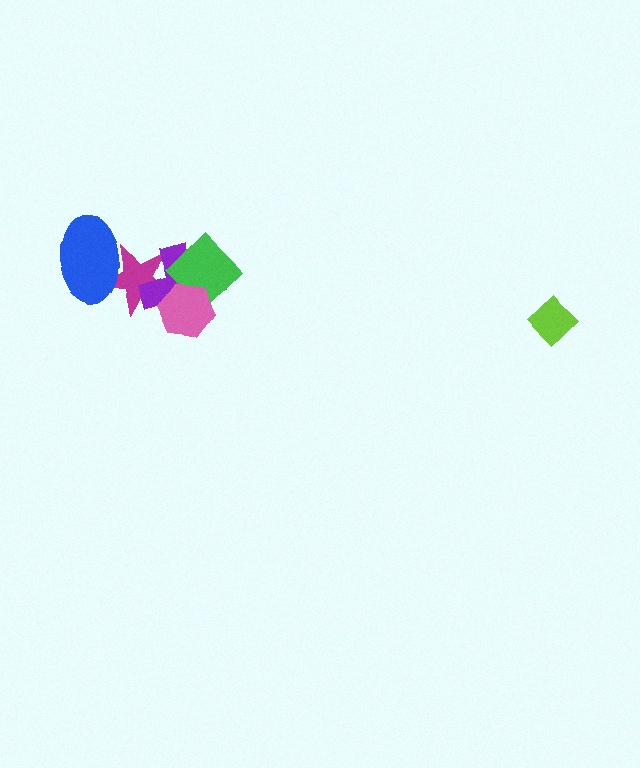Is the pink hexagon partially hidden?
No, no other shape covers it.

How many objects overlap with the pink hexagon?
3 objects overlap with the pink hexagon.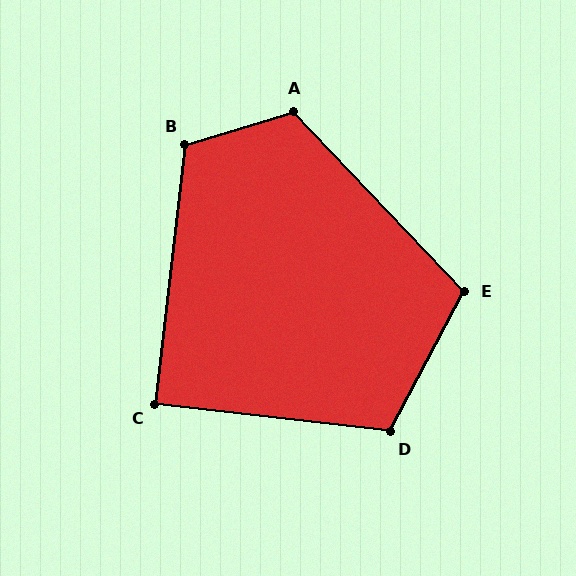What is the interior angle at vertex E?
Approximately 109 degrees (obtuse).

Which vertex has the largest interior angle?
A, at approximately 117 degrees.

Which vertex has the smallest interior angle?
C, at approximately 90 degrees.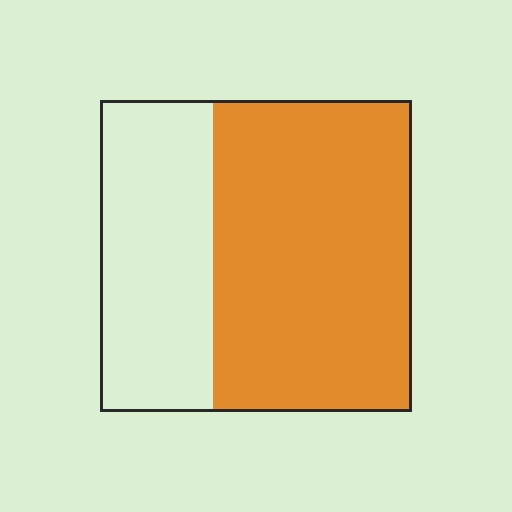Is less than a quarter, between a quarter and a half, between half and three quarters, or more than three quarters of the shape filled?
Between half and three quarters.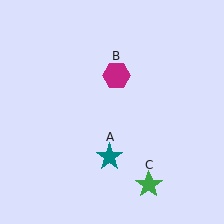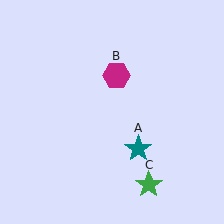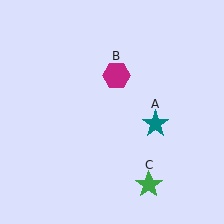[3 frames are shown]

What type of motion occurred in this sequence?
The teal star (object A) rotated counterclockwise around the center of the scene.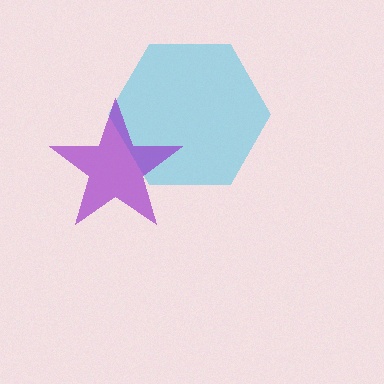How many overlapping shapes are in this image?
There are 2 overlapping shapes in the image.